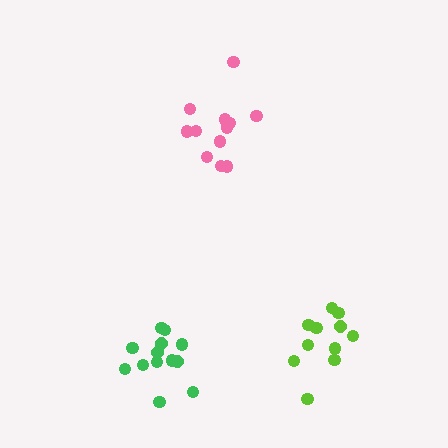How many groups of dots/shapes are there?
There are 3 groups.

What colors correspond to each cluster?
The clusters are colored: green, lime, pink.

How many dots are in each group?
Group 1: 13 dots, Group 2: 11 dots, Group 3: 12 dots (36 total).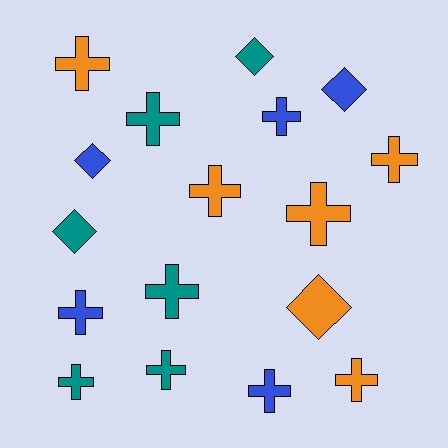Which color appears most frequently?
Orange, with 6 objects.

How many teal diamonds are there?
There are 2 teal diamonds.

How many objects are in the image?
There are 17 objects.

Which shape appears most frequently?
Cross, with 12 objects.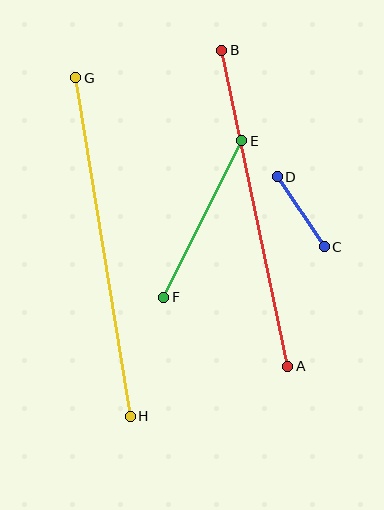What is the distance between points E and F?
The distance is approximately 175 pixels.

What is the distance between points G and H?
The distance is approximately 342 pixels.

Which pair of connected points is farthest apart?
Points G and H are farthest apart.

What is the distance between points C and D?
The distance is approximately 84 pixels.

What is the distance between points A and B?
The distance is approximately 323 pixels.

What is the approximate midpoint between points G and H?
The midpoint is at approximately (103, 247) pixels.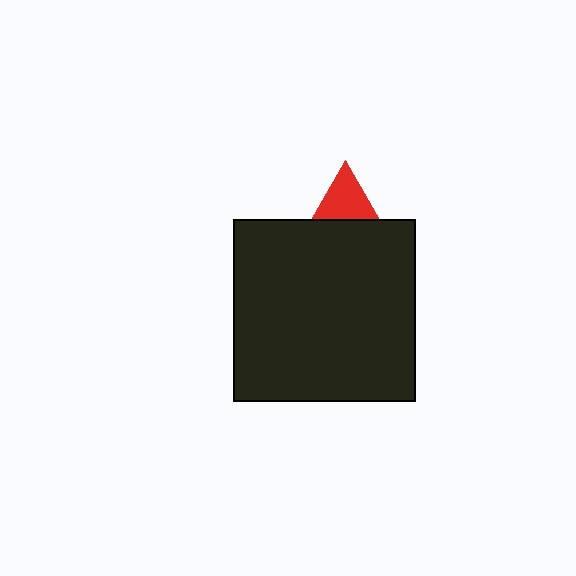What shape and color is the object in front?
The object in front is a black square.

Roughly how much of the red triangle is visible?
A small part of it is visible (roughly 39%).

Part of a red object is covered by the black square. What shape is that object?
It is a triangle.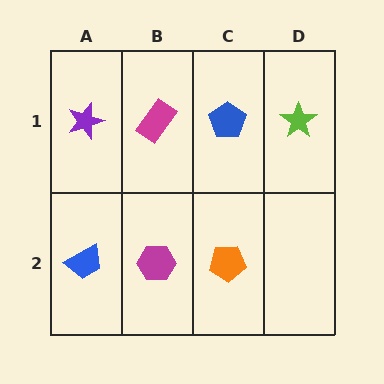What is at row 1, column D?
A lime star.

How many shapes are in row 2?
3 shapes.